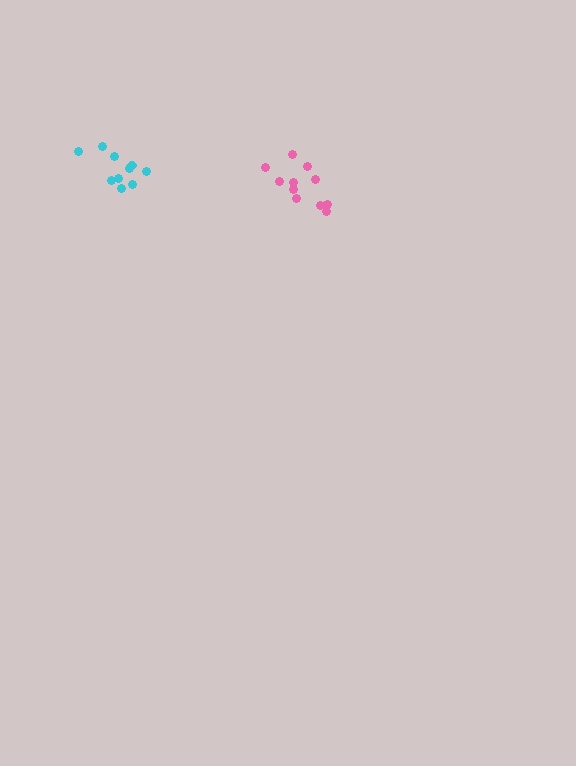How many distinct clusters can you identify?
There are 2 distinct clusters.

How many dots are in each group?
Group 1: 11 dots, Group 2: 10 dots (21 total).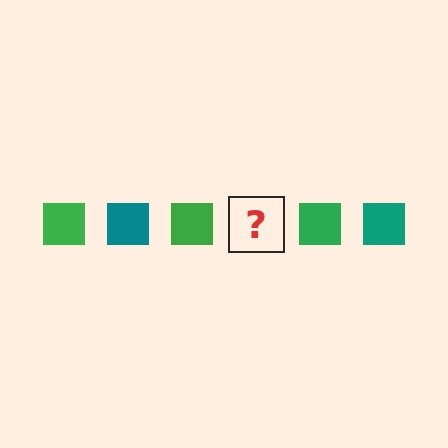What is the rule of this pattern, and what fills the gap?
The rule is that the pattern cycles through green, teal squares. The gap should be filled with a teal square.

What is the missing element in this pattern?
The missing element is a teal square.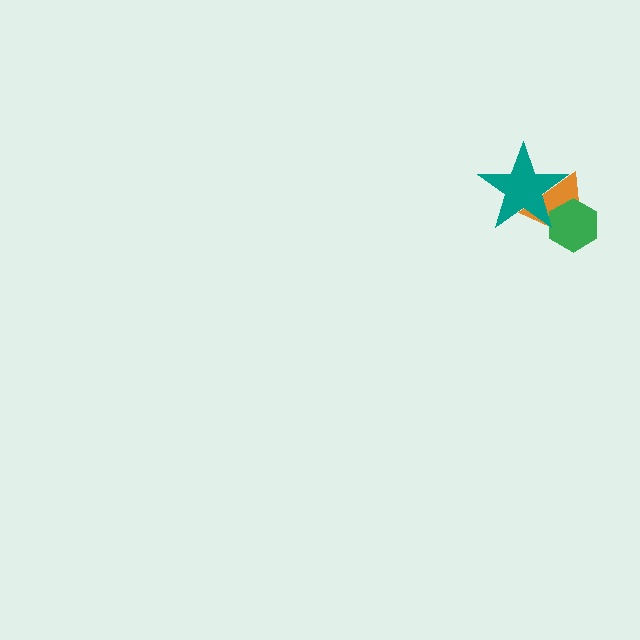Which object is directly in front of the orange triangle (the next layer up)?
The green hexagon is directly in front of the orange triangle.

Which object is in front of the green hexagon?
The teal star is in front of the green hexagon.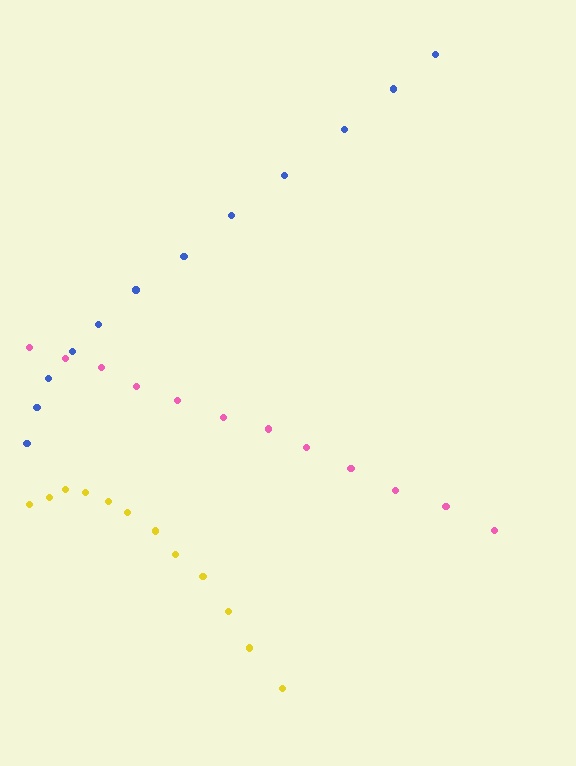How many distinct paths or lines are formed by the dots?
There are 3 distinct paths.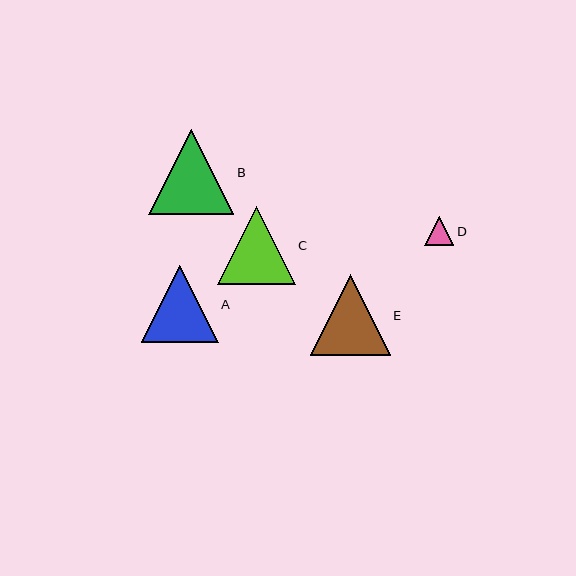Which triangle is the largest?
Triangle B is the largest with a size of approximately 85 pixels.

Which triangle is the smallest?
Triangle D is the smallest with a size of approximately 29 pixels.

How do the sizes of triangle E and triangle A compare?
Triangle E and triangle A are approximately the same size.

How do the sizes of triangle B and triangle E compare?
Triangle B and triangle E are approximately the same size.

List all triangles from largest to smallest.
From largest to smallest: B, E, C, A, D.